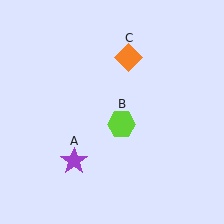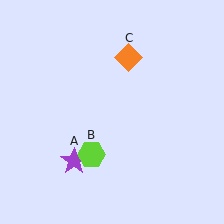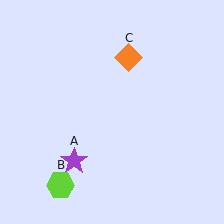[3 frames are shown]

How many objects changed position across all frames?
1 object changed position: lime hexagon (object B).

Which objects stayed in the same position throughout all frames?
Purple star (object A) and orange diamond (object C) remained stationary.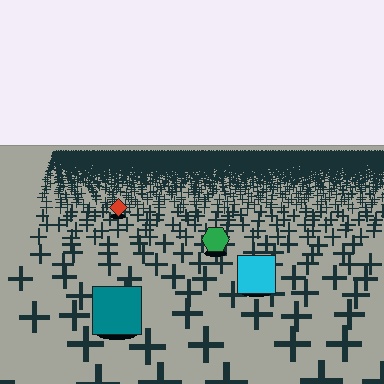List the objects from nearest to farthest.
From nearest to farthest: the teal square, the cyan square, the green hexagon, the red diamond.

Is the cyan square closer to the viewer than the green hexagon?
Yes. The cyan square is closer — you can tell from the texture gradient: the ground texture is coarser near it.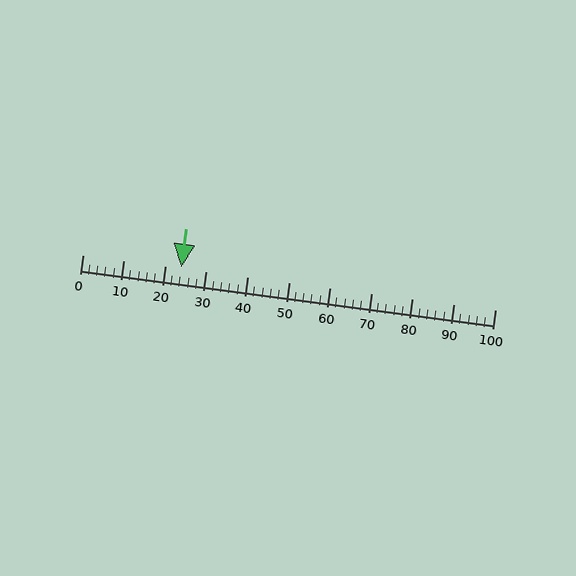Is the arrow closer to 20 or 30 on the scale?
The arrow is closer to 20.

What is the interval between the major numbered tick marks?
The major tick marks are spaced 10 units apart.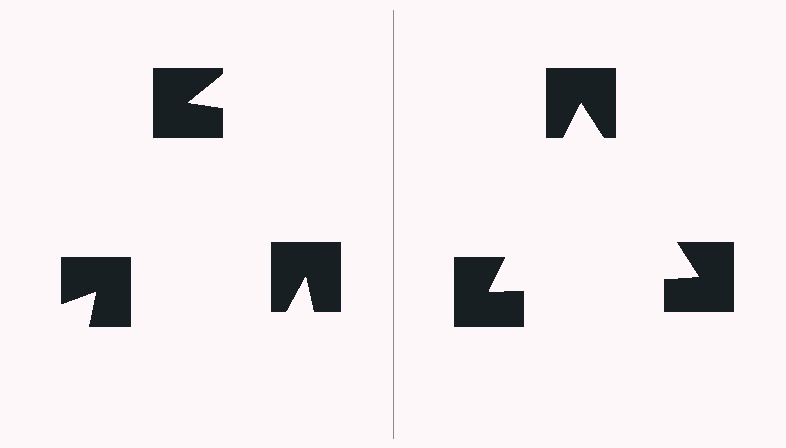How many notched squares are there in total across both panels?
6 — 3 on each side.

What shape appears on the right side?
An illusory triangle.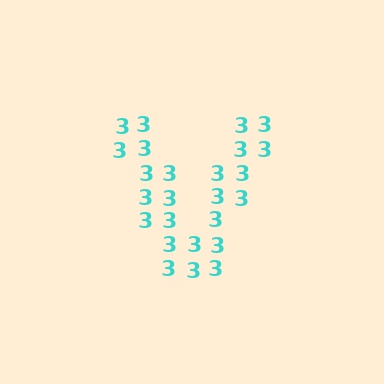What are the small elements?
The small elements are digit 3's.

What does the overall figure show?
The overall figure shows the letter V.